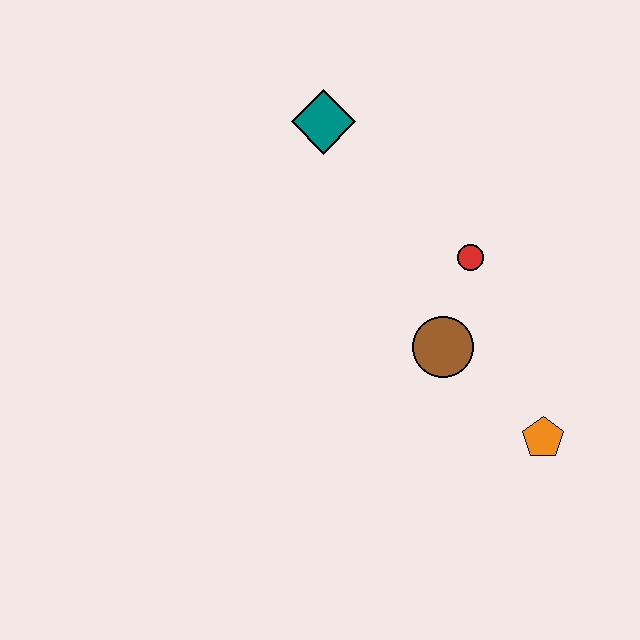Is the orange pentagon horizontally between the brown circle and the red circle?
No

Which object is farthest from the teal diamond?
The orange pentagon is farthest from the teal diamond.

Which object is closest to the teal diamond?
The red circle is closest to the teal diamond.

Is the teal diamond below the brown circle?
No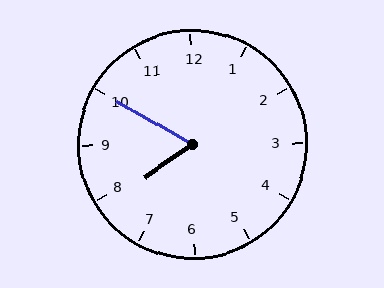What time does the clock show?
7:50.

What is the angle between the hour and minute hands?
Approximately 65 degrees.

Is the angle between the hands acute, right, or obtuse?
It is acute.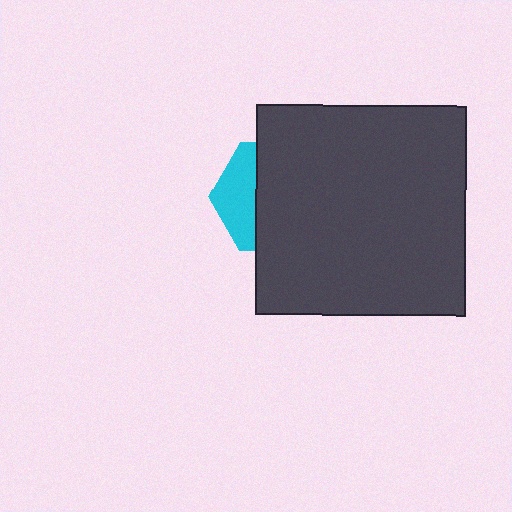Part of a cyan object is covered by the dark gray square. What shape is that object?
It is a hexagon.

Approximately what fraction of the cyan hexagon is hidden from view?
Roughly 66% of the cyan hexagon is hidden behind the dark gray square.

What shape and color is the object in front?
The object in front is a dark gray square.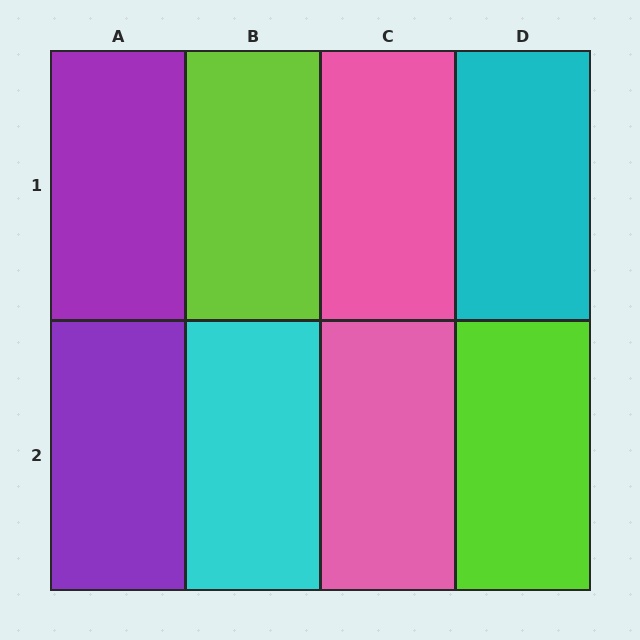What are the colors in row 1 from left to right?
Purple, lime, pink, cyan.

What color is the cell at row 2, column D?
Lime.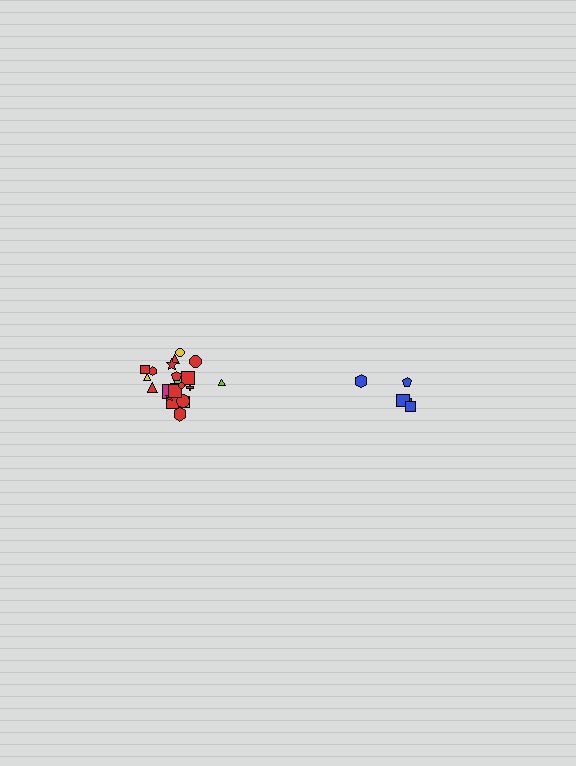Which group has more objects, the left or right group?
The left group.